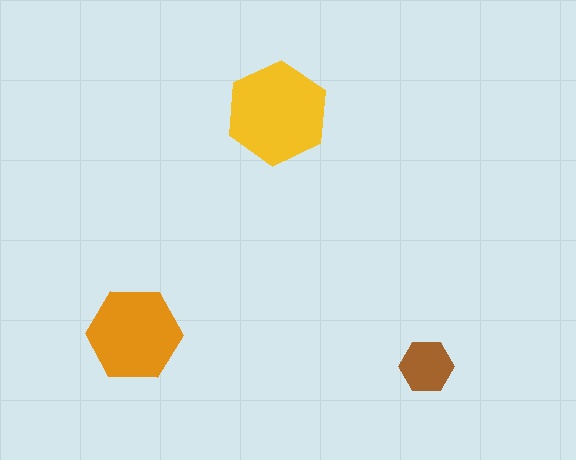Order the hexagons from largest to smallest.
the yellow one, the orange one, the brown one.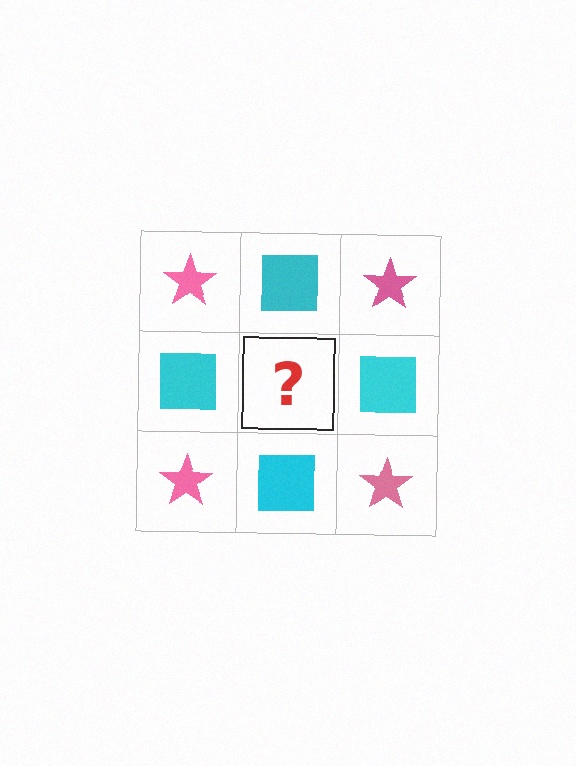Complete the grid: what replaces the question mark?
The question mark should be replaced with a pink star.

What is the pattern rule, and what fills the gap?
The rule is that it alternates pink star and cyan square in a checkerboard pattern. The gap should be filled with a pink star.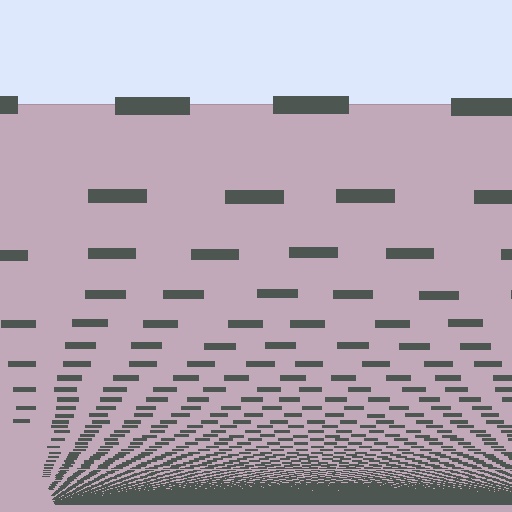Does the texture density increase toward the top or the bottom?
Density increases toward the bottom.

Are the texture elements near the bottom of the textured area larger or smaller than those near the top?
Smaller. The gradient is inverted — elements near the bottom are smaller and denser.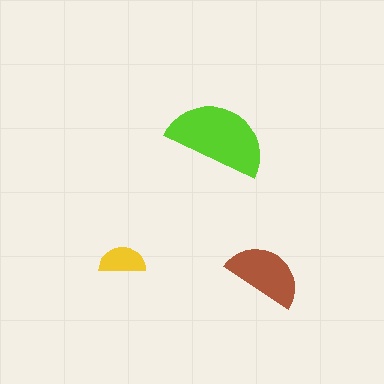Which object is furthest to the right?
The brown semicircle is rightmost.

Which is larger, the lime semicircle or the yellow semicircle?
The lime one.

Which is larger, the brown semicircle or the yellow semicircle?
The brown one.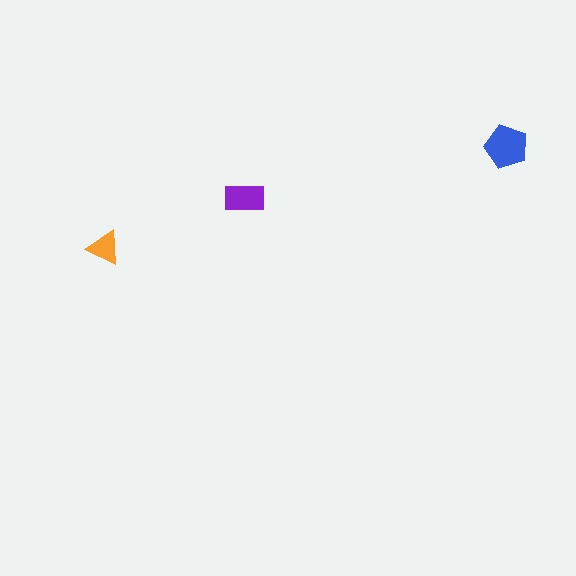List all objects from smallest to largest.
The orange triangle, the purple rectangle, the blue pentagon.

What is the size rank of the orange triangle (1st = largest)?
3rd.